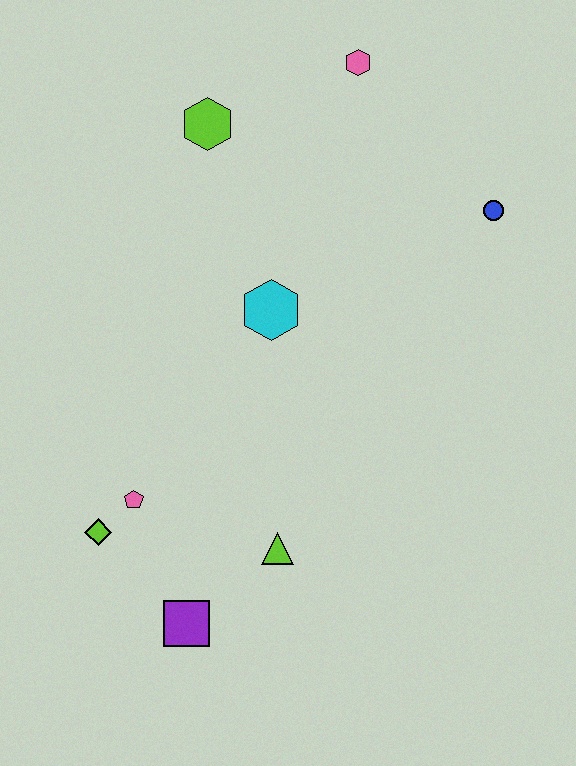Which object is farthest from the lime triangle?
The pink hexagon is farthest from the lime triangle.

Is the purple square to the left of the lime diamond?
No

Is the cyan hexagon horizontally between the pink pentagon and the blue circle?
Yes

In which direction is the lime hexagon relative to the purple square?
The lime hexagon is above the purple square.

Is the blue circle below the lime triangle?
No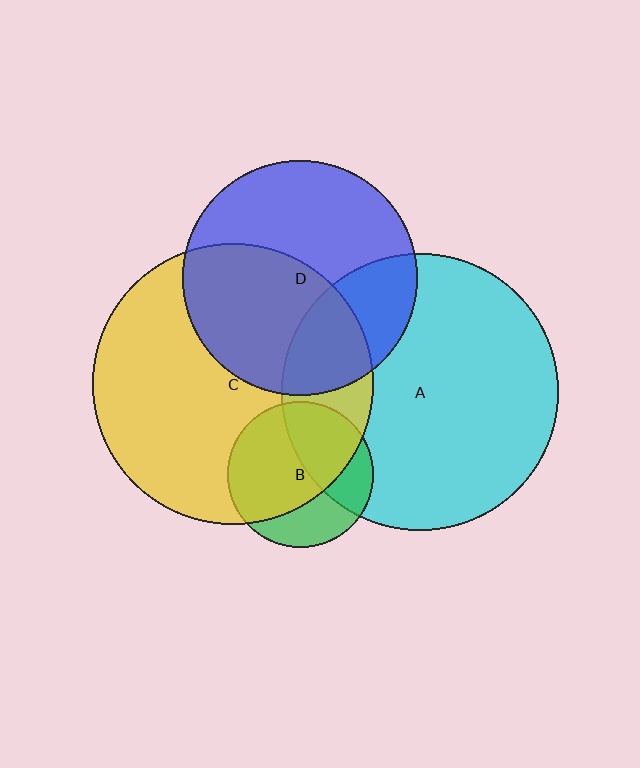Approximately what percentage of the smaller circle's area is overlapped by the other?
Approximately 20%.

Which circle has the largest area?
Circle C (yellow).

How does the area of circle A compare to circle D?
Approximately 1.4 times.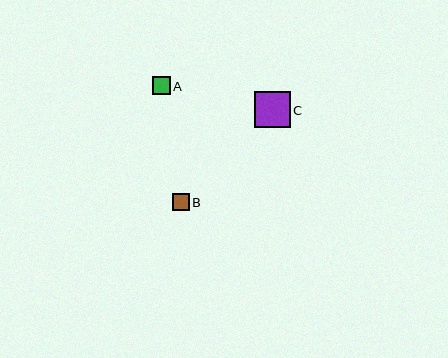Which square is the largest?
Square C is the largest with a size of approximately 36 pixels.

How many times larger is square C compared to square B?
Square C is approximately 2.2 times the size of square B.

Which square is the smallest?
Square B is the smallest with a size of approximately 17 pixels.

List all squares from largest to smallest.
From largest to smallest: C, A, B.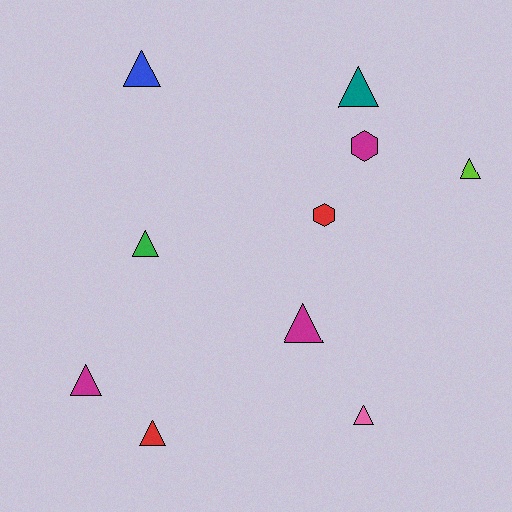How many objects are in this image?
There are 10 objects.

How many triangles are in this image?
There are 8 triangles.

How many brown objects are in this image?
There are no brown objects.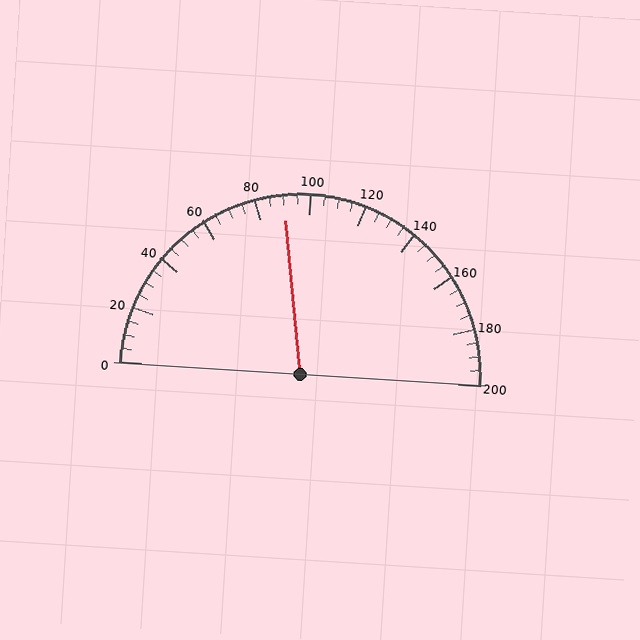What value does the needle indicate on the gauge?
The needle indicates approximately 90.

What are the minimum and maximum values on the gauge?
The gauge ranges from 0 to 200.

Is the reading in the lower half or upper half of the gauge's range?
The reading is in the lower half of the range (0 to 200).